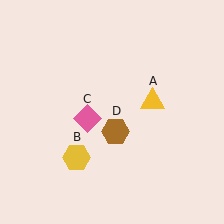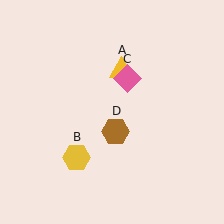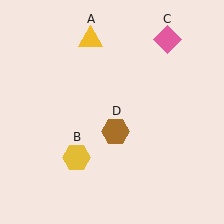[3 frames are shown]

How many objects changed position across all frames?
2 objects changed position: yellow triangle (object A), pink diamond (object C).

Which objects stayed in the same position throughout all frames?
Yellow hexagon (object B) and brown hexagon (object D) remained stationary.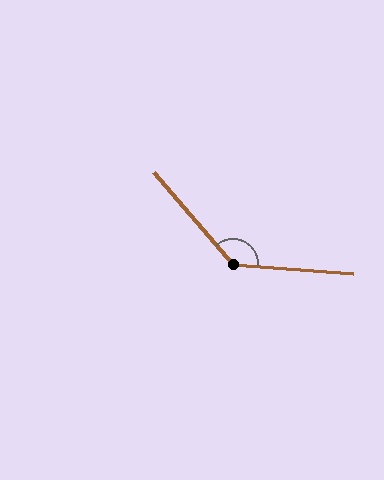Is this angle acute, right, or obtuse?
It is obtuse.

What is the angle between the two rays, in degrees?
Approximately 135 degrees.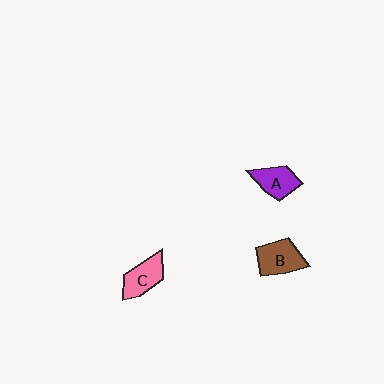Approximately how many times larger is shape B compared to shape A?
Approximately 1.2 times.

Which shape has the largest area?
Shape B (brown).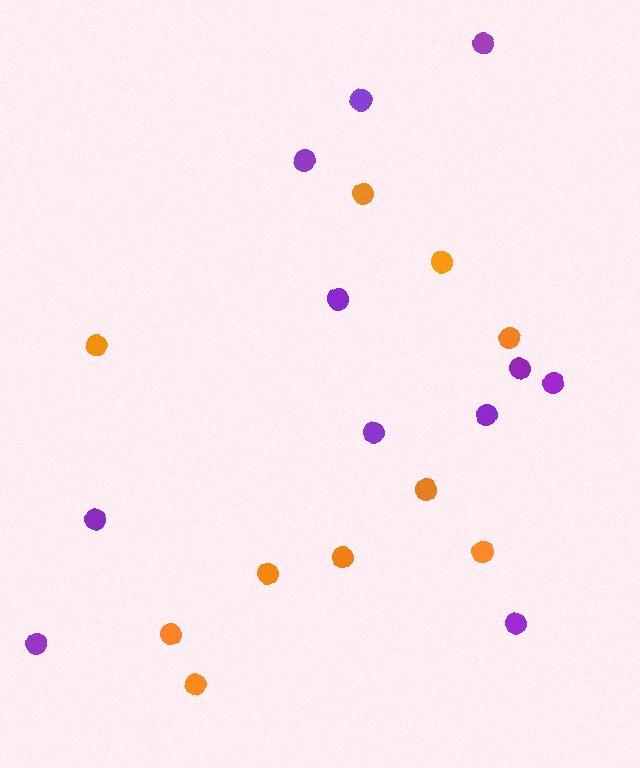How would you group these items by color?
There are 2 groups: one group of orange circles (10) and one group of purple circles (11).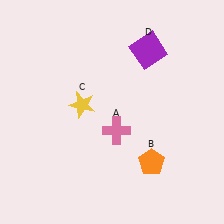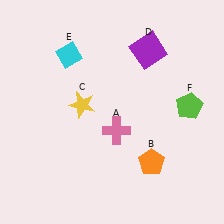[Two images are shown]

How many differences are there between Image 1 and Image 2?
There are 2 differences between the two images.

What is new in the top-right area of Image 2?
A lime pentagon (F) was added in the top-right area of Image 2.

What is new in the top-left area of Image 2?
A cyan diamond (E) was added in the top-left area of Image 2.